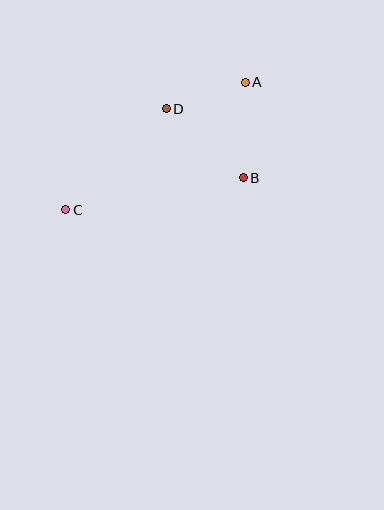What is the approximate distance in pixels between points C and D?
The distance between C and D is approximately 142 pixels.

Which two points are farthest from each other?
Points A and C are farthest from each other.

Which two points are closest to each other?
Points A and D are closest to each other.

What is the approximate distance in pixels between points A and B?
The distance between A and B is approximately 96 pixels.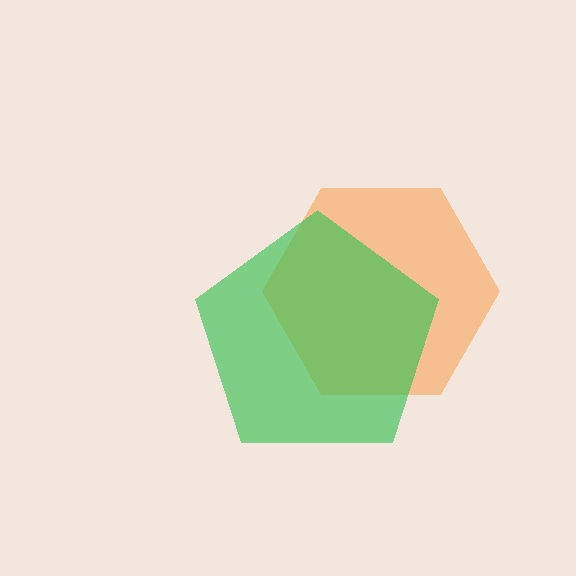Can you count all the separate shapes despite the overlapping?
Yes, there are 2 separate shapes.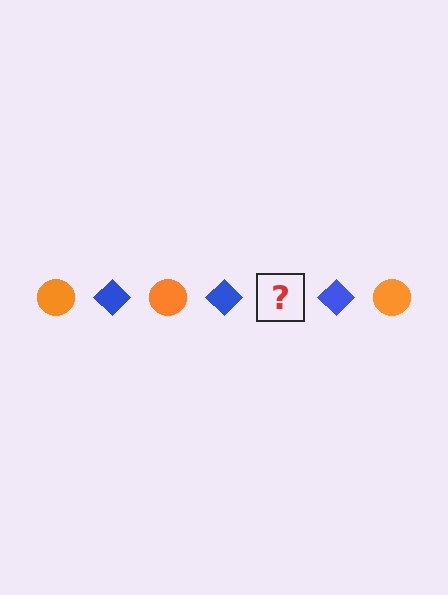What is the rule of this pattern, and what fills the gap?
The rule is that the pattern alternates between orange circle and blue diamond. The gap should be filled with an orange circle.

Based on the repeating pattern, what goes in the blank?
The blank should be an orange circle.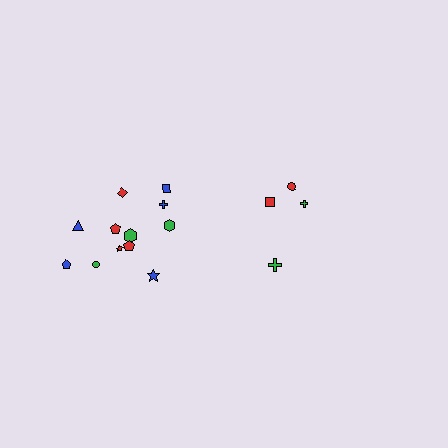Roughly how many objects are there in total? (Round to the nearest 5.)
Roughly 15 objects in total.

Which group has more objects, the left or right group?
The left group.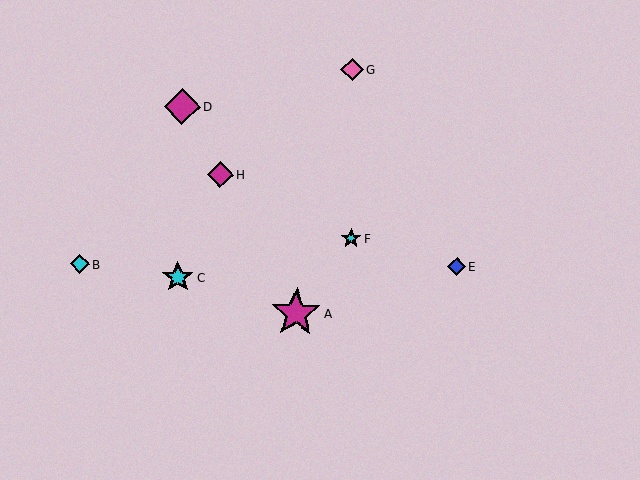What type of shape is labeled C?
Shape C is a cyan star.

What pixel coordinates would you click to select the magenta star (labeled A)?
Click at (296, 313) to select the magenta star A.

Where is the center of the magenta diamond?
The center of the magenta diamond is at (182, 107).